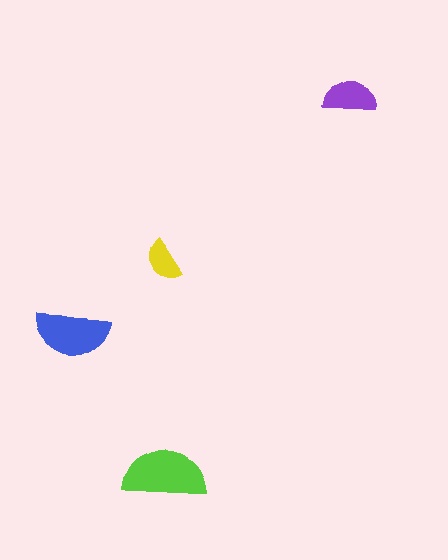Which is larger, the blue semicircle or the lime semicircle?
The lime one.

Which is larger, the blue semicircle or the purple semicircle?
The blue one.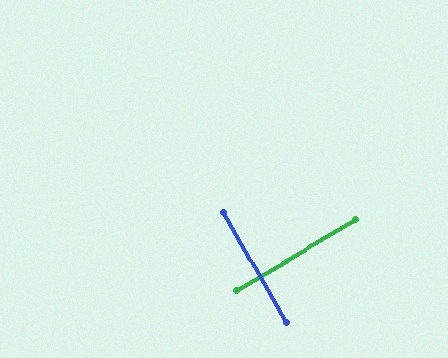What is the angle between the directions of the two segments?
Approximately 89 degrees.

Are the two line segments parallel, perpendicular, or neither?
Perpendicular — they meet at approximately 89°.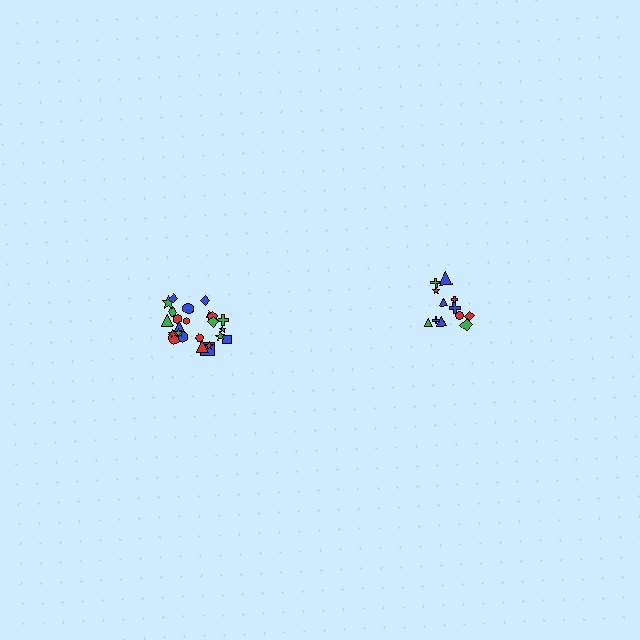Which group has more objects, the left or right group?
The left group.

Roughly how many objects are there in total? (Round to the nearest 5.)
Roughly 35 objects in total.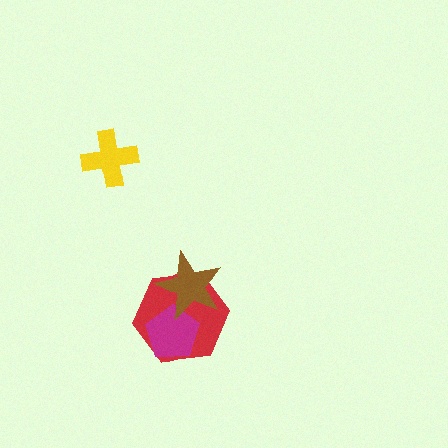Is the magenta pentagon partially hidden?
Yes, it is partially covered by another shape.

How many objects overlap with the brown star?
2 objects overlap with the brown star.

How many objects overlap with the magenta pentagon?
2 objects overlap with the magenta pentagon.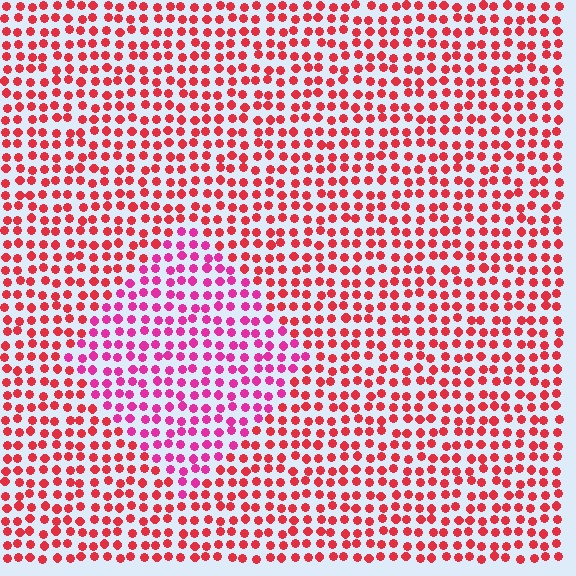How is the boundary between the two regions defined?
The boundary is defined purely by a slight shift in hue (about 34 degrees). Spacing, size, and orientation are identical on both sides.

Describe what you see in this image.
The image is filled with small red elements in a uniform arrangement. A diamond-shaped region is visible where the elements are tinted to a slightly different hue, forming a subtle color boundary.